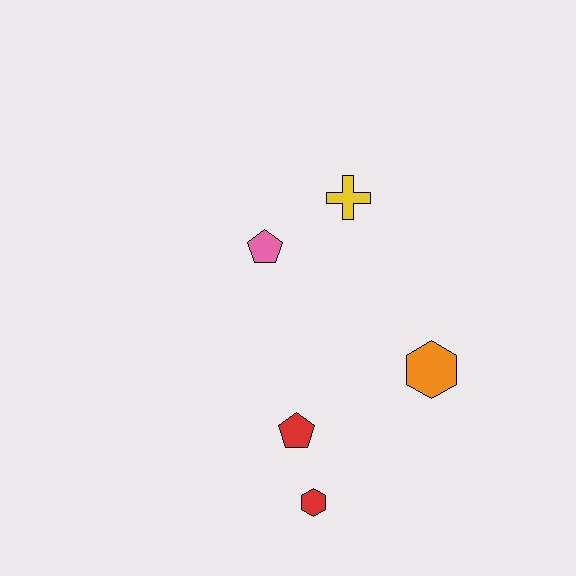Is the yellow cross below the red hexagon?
No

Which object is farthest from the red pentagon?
The yellow cross is farthest from the red pentagon.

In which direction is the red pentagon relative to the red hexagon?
The red pentagon is above the red hexagon.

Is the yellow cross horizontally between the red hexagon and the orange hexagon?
Yes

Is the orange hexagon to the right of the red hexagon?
Yes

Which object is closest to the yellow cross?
The pink pentagon is closest to the yellow cross.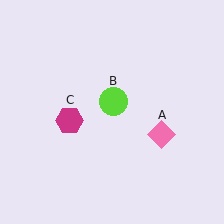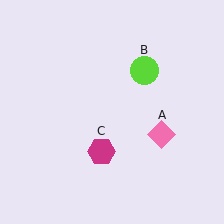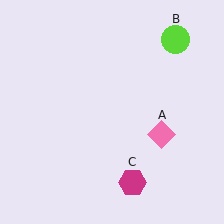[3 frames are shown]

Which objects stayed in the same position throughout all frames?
Pink diamond (object A) remained stationary.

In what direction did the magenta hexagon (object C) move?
The magenta hexagon (object C) moved down and to the right.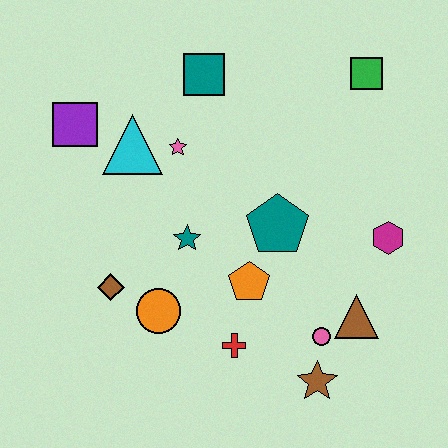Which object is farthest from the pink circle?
The purple square is farthest from the pink circle.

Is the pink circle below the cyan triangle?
Yes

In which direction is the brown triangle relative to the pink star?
The brown triangle is to the right of the pink star.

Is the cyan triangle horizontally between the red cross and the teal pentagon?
No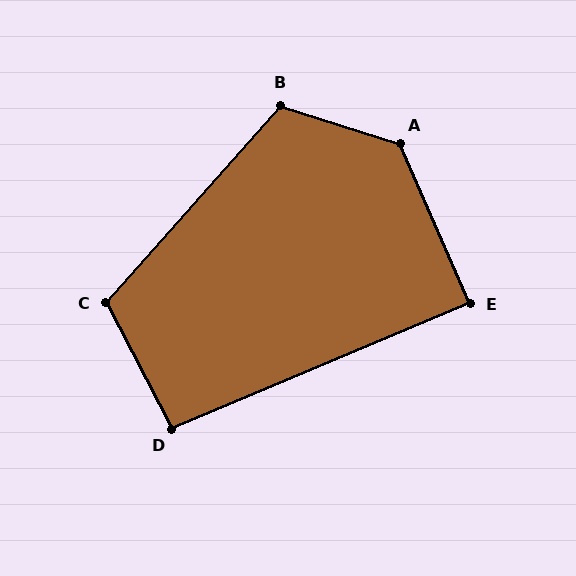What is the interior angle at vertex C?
Approximately 111 degrees (obtuse).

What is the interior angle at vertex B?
Approximately 114 degrees (obtuse).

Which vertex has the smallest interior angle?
E, at approximately 89 degrees.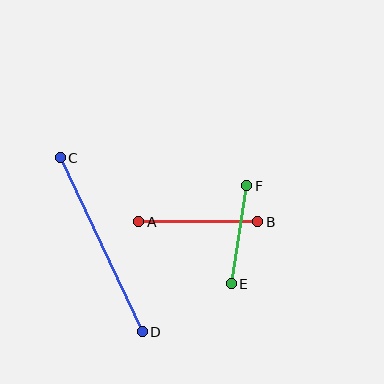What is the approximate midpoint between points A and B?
The midpoint is at approximately (198, 222) pixels.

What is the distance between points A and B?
The distance is approximately 119 pixels.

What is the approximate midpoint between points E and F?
The midpoint is at approximately (239, 235) pixels.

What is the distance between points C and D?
The distance is approximately 192 pixels.